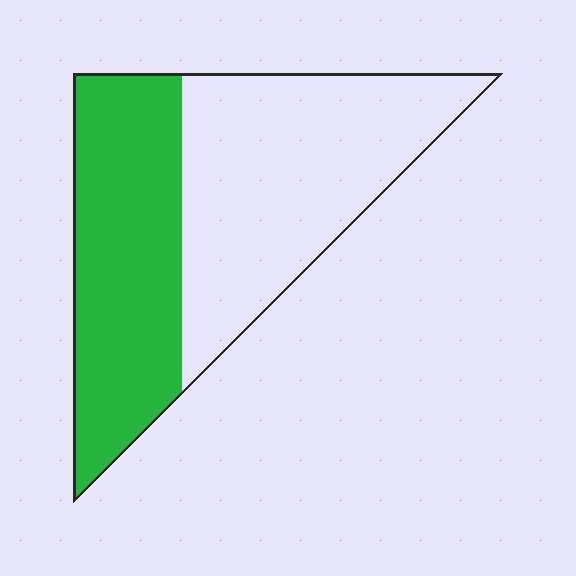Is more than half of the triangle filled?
No.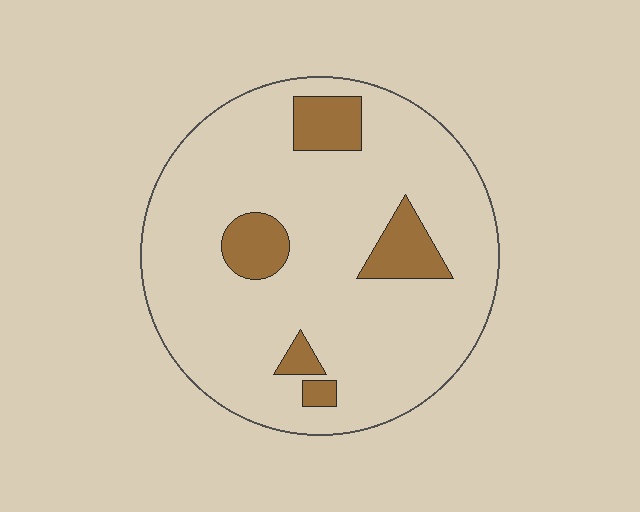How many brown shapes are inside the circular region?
5.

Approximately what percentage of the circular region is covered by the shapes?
Approximately 15%.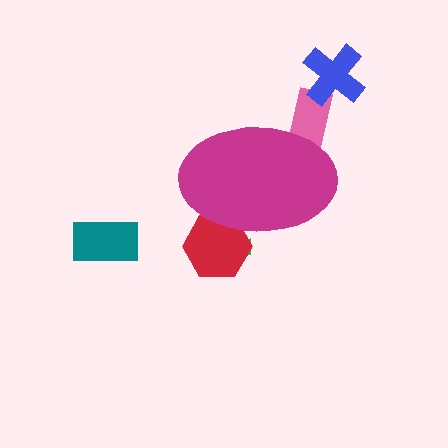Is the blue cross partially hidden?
No, the blue cross is fully visible.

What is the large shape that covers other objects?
A magenta ellipse.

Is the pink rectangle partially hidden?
Yes, the pink rectangle is partially hidden behind the magenta ellipse.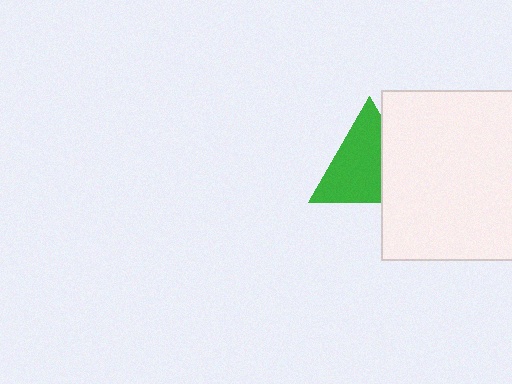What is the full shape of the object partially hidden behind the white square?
The partially hidden object is a green triangle.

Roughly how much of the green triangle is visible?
Most of it is visible (roughly 67%).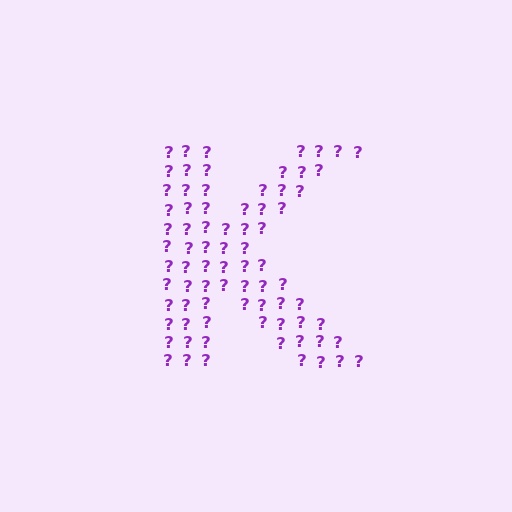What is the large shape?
The large shape is the letter K.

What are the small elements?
The small elements are question marks.